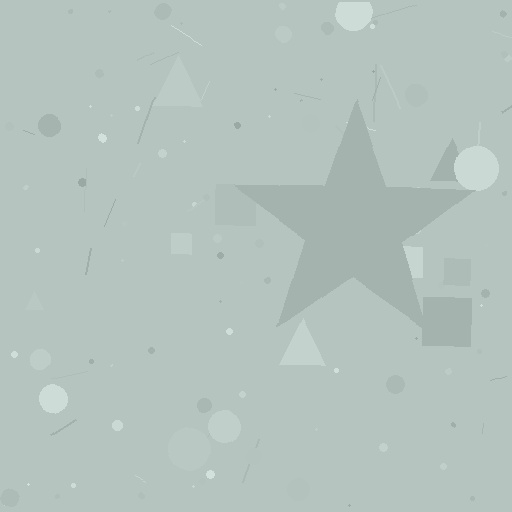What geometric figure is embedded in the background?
A star is embedded in the background.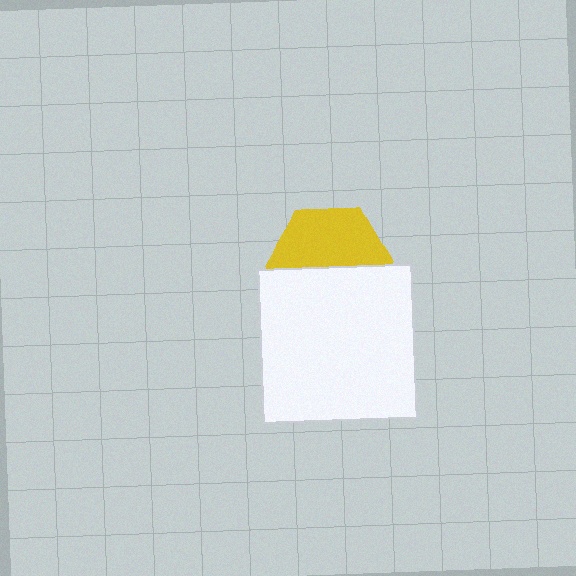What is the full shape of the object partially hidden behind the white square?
The partially hidden object is a yellow hexagon.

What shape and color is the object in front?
The object in front is a white square.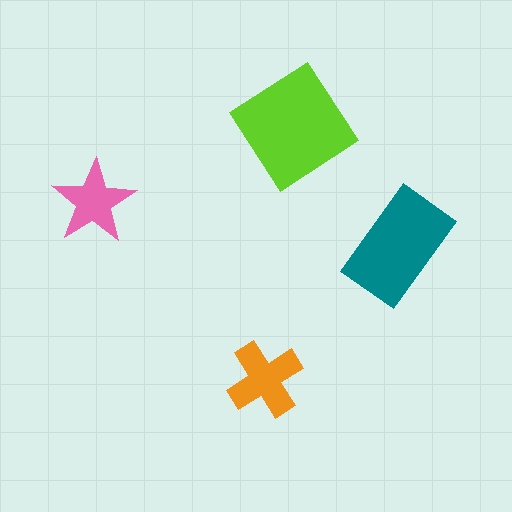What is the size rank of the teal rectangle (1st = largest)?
2nd.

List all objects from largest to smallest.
The lime diamond, the teal rectangle, the orange cross, the pink star.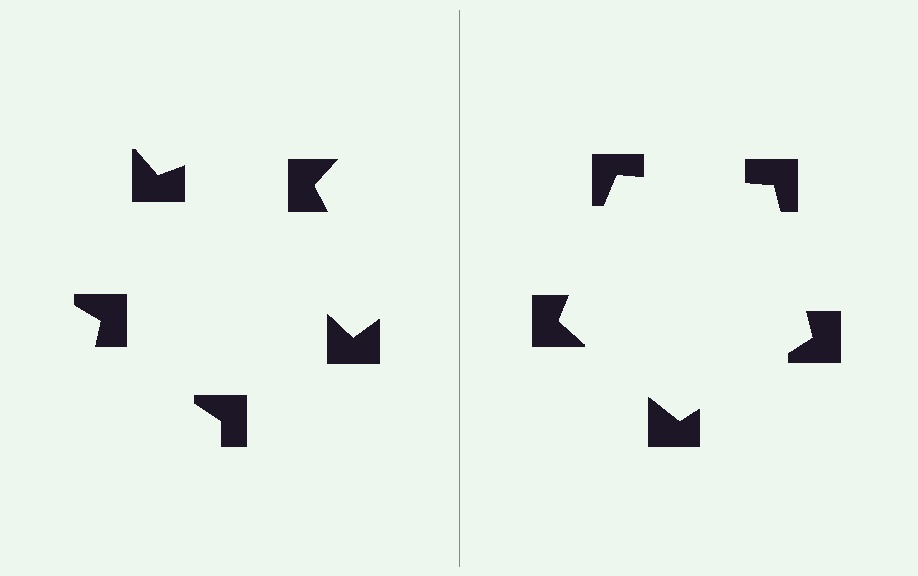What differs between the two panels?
The notched squares are positioned identically on both sides; only the wedge orientations differ. On the right they align to a pentagon; on the left they are misaligned.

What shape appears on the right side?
An illusory pentagon.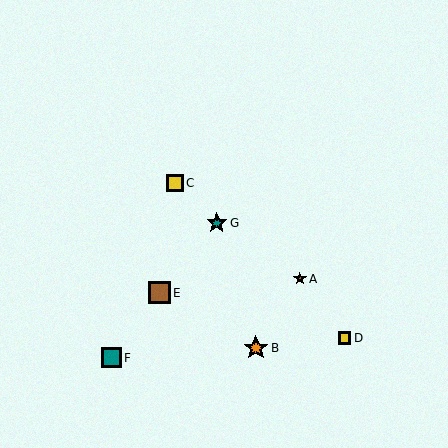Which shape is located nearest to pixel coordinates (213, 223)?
The teal star (labeled G) at (217, 223) is nearest to that location.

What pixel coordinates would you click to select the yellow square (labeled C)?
Click at (175, 183) to select the yellow square C.